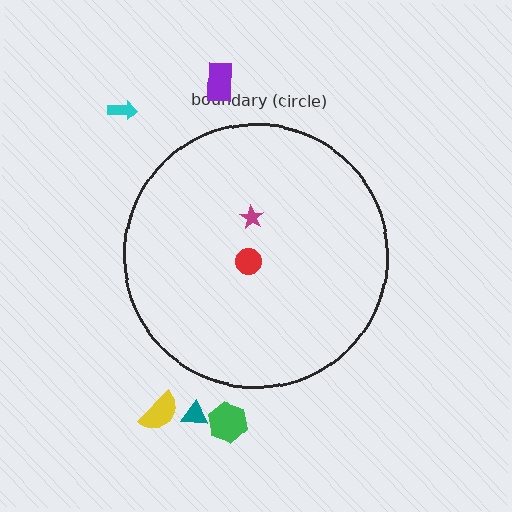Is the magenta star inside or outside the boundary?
Inside.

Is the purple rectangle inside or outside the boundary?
Outside.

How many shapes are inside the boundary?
2 inside, 5 outside.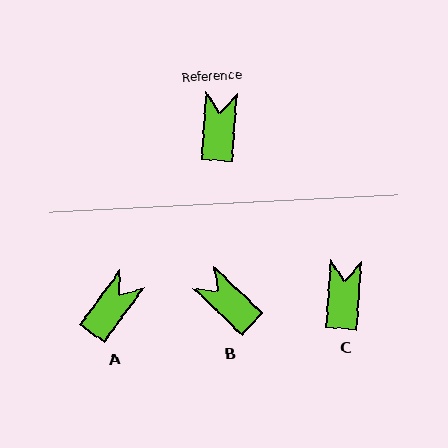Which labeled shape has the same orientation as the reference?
C.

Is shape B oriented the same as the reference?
No, it is off by about 50 degrees.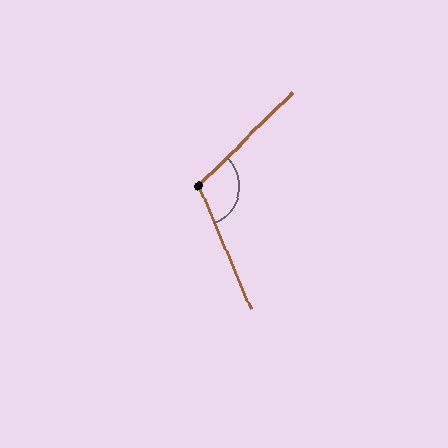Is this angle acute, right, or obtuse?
It is obtuse.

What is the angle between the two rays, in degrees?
Approximately 112 degrees.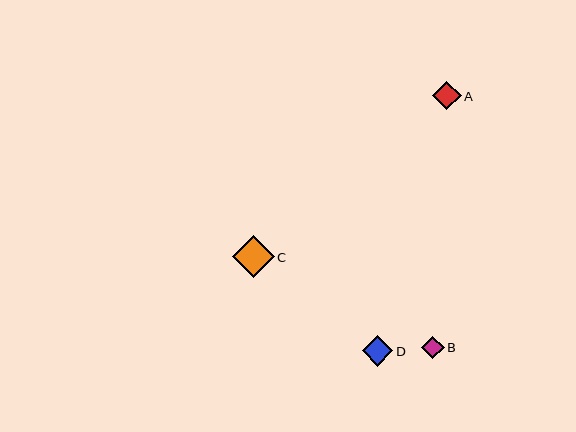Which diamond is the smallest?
Diamond B is the smallest with a size of approximately 23 pixels.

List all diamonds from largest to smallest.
From largest to smallest: C, D, A, B.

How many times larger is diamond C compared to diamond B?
Diamond C is approximately 1.9 times the size of diamond B.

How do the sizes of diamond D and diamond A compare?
Diamond D and diamond A are approximately the same size.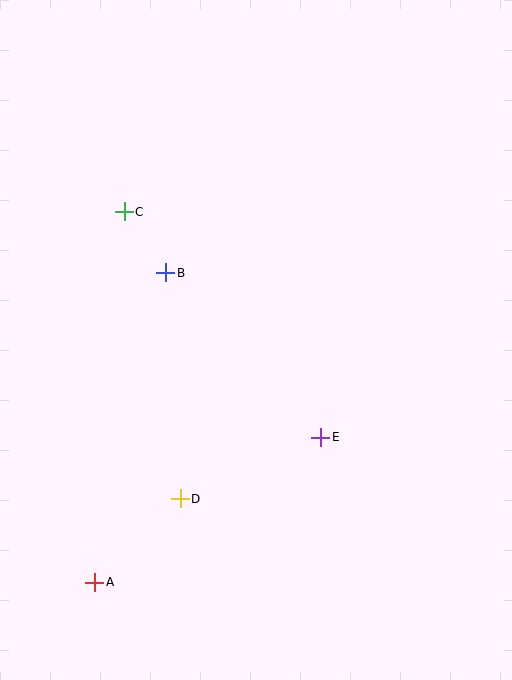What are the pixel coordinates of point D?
Point D is at (180, 499).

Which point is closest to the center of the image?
Point B at (166, 273) is closest to the center.